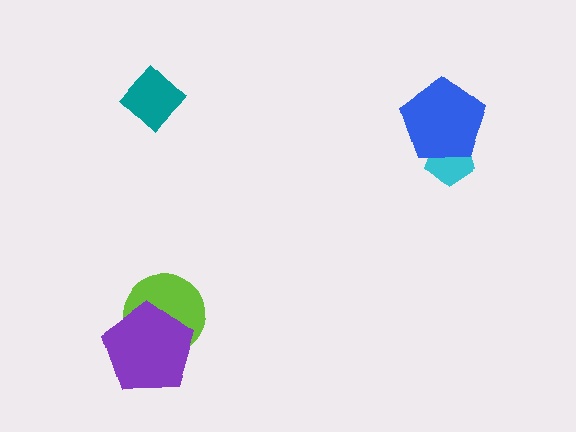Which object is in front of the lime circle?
The purple pentagon is in front of the lime circle.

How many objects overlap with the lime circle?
1 object overlaps with the lime circle.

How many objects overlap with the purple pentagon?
1 object overlaps with the purple pentagon.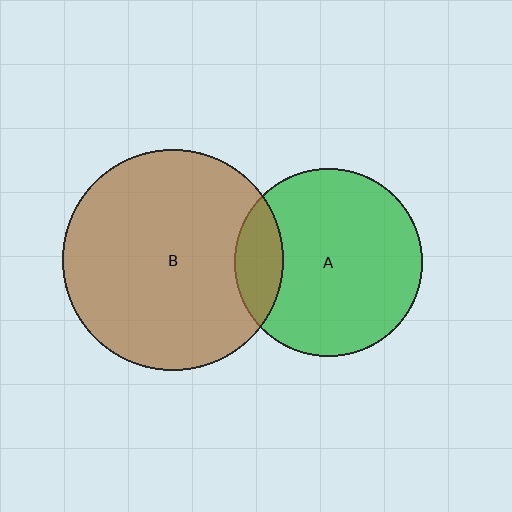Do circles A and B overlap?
Yes.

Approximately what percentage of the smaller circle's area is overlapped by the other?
Approximately 15%.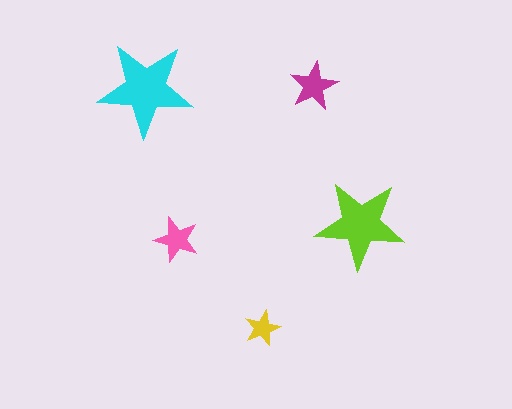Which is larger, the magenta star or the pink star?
The magenta one.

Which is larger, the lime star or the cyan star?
The cyan one.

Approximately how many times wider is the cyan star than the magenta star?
About 2 times wider.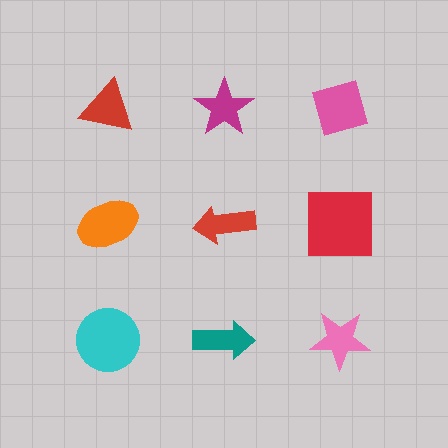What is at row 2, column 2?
A red arrow.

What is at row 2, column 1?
An orange ellipse.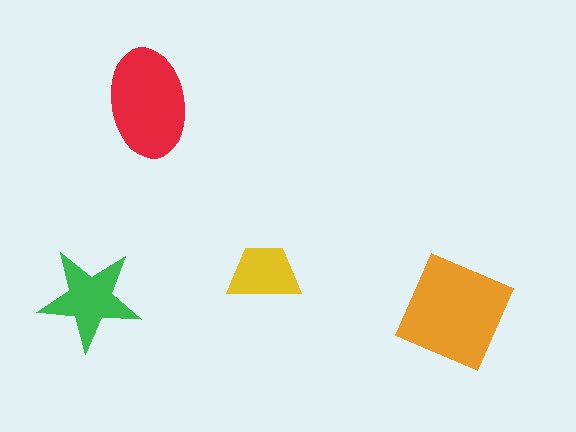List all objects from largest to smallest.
The orange diamond, the red ellipse, the green star, the yellow trapezoid.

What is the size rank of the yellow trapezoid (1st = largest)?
4th.